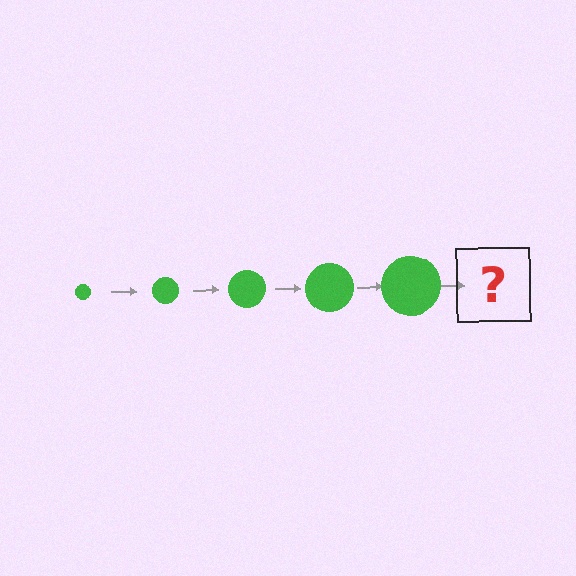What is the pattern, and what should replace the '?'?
The pattern is that the circle gets progressively larger each step. The '?' should be a green circle, larger than the previous one.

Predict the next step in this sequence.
The next step is a green circle, larger than the previous one.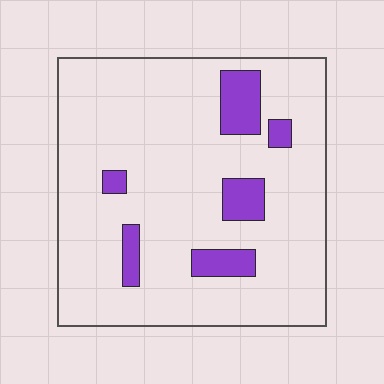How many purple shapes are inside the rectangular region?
6.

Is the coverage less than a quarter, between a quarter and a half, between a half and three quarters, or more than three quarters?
Less than a quarter.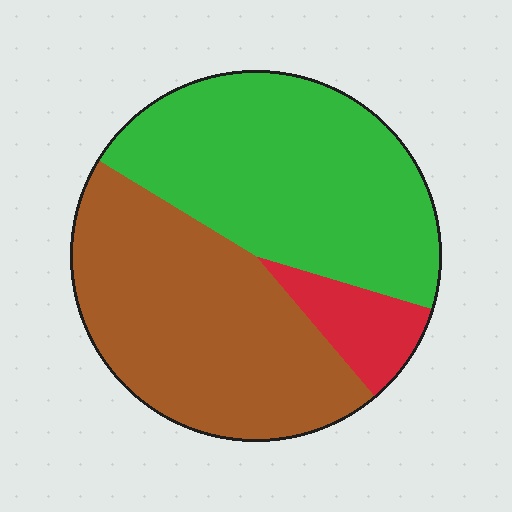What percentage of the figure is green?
Green covers around 45% of the figure.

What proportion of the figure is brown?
Brown covers about 45% of the figure.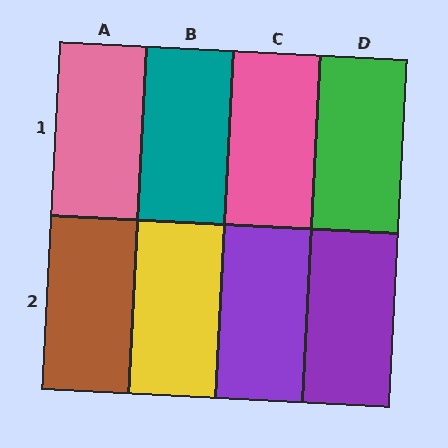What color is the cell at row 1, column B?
Teal.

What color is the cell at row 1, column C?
Pink.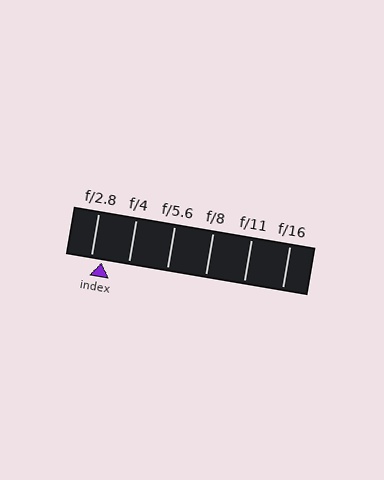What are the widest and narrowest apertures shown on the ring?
The widest aperture shown is f/2.8 and the narrowest is f/16.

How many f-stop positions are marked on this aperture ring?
There are 6 f-stop positions marked.